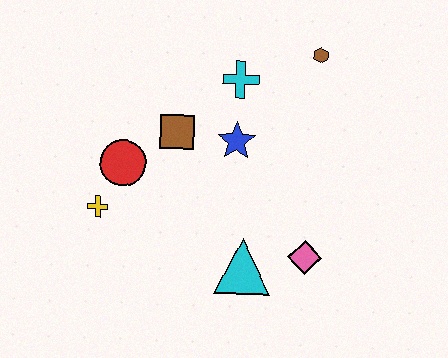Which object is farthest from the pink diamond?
The yellow cross is farthest from the pink diamond.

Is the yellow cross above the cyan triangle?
Yes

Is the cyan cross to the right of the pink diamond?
No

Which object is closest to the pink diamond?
The cyan triangle is closest to the pink diamond.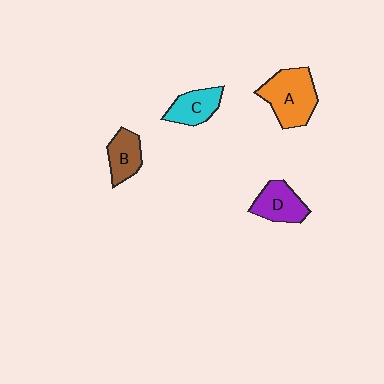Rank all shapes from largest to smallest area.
From largest to smallest: A (orange), D (purple), C (cyan), B (brown).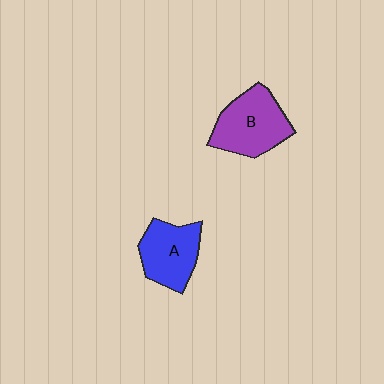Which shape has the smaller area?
Shape A (blue).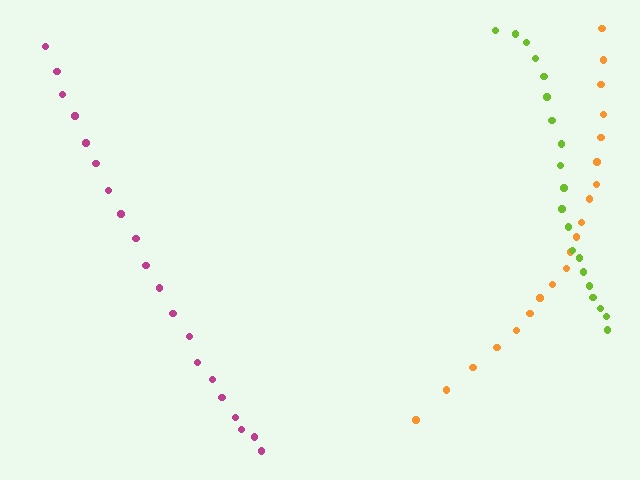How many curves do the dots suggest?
There are 3 distinct paths.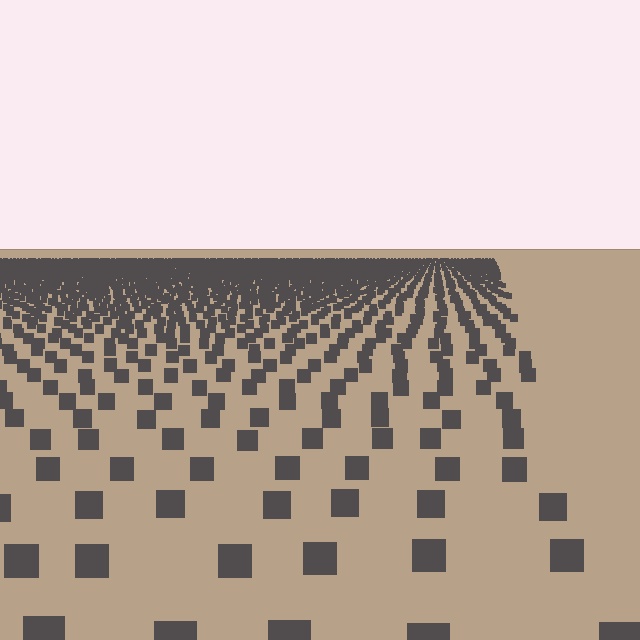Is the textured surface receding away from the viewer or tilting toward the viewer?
The surface is receding away from the viewer. Texture elements get smaller and denser toward the top.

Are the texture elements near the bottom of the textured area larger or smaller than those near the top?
Larger. Near the bottom, elements are closer to the viewer and appear at a bigger on-screen size.